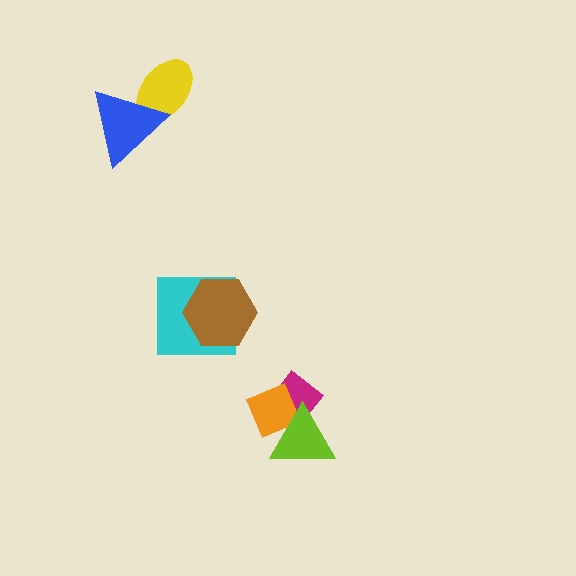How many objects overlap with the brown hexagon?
1 object overlaps with the brown hexagon.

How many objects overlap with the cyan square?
1 object overlaps with the cyan square.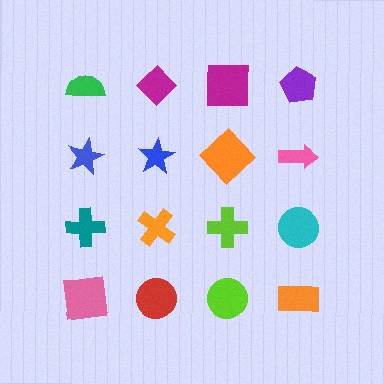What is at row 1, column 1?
A green semicircle.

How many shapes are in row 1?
4 shapes.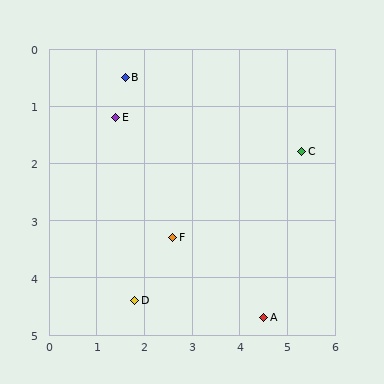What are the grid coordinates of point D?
Point D is at approximately (1.8, 4.4).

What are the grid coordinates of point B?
Point B is at approximately (1.6, 0.5).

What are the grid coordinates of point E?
Point E is at approximately (1.4, 1.2).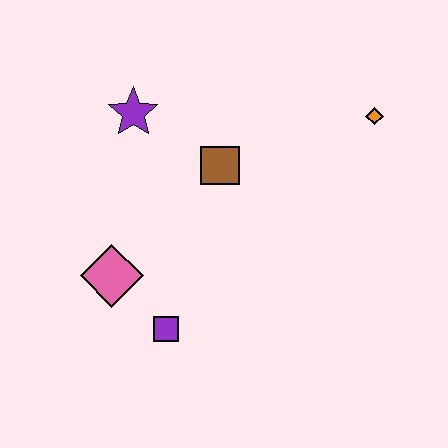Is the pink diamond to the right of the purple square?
No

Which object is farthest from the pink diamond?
The orange diamond is farthest from the pink diamond.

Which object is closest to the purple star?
The brown square is closest to the purple star.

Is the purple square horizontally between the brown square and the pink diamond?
Yes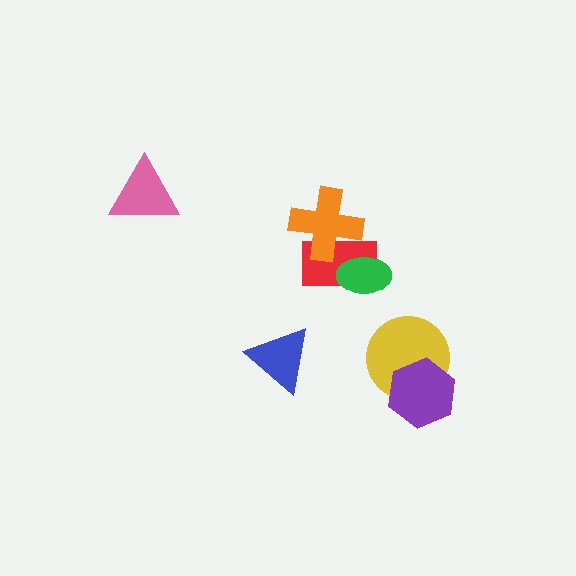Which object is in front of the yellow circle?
The purple hexagon is in front of the yellow circle.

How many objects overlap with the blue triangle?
0 objects overlap with the blue triangle.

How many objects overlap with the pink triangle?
0 objects overlap with the pink triangle.